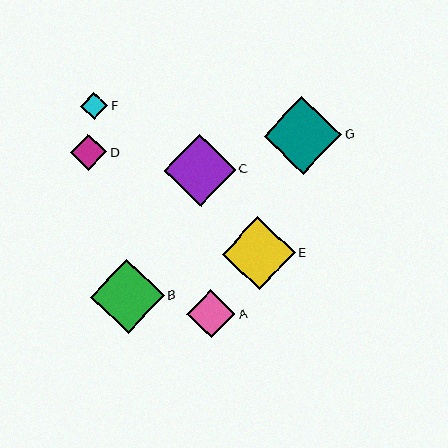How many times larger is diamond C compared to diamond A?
Diamond C is approximately 1.5 times the size of diamond A.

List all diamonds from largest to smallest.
From largest to smallest: G, B, E, C, A, D, F.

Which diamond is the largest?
Diamond G is the largest with a size of approximately 78 pixels.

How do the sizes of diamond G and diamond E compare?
Diamond G and diamond E are approximately the same size.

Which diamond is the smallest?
Diamond F is the smallest with a size of approximately 27 pixels.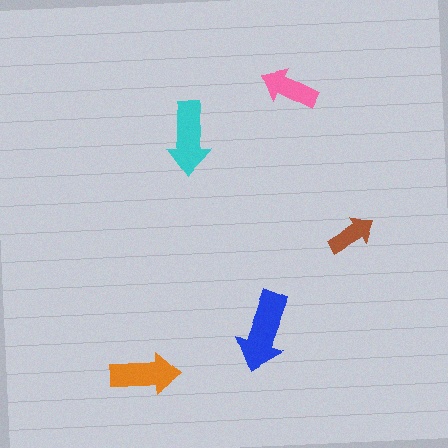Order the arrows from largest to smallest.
the blue one, the cyan one, the orange one, the pink one, the brown one.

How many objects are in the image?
There are 5 objects in the image.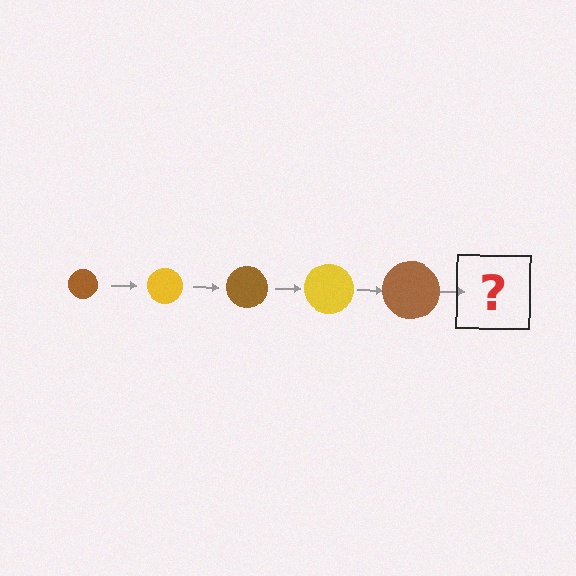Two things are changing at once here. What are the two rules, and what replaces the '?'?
The two rules are that the circle grows larger each step and the color cycles through brown and yellow. The '?' should be a yellow circle, larger than the previous one.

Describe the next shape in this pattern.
It should be a yellow circle, larger than the previous one.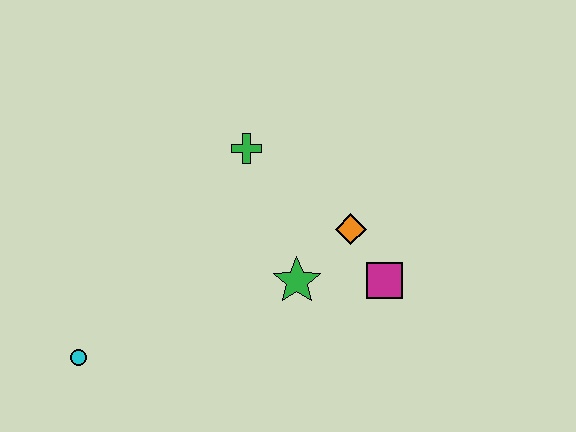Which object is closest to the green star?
The orange diamond is closest to the green star.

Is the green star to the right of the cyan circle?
Yes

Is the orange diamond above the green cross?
No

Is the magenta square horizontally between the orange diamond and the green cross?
No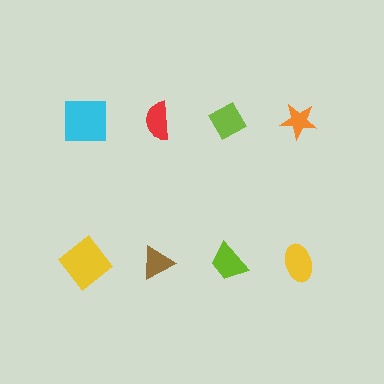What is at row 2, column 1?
A yellow diamond.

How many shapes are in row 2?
4 shapes.